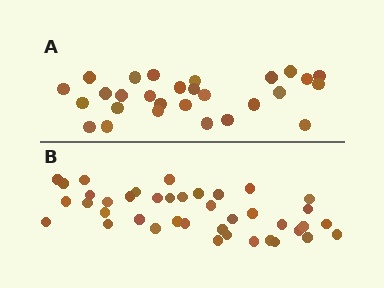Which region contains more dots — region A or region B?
Region B (the bottom region) has more dots.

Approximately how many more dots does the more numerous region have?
Region B has roughly 12 or so more dots than region A.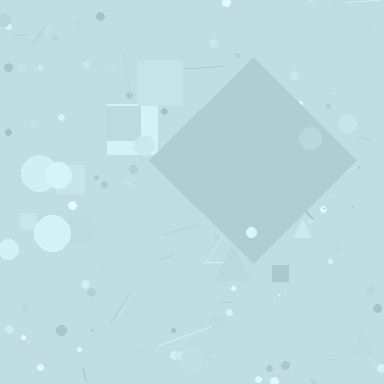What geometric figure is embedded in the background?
A diamond is embedded in the background.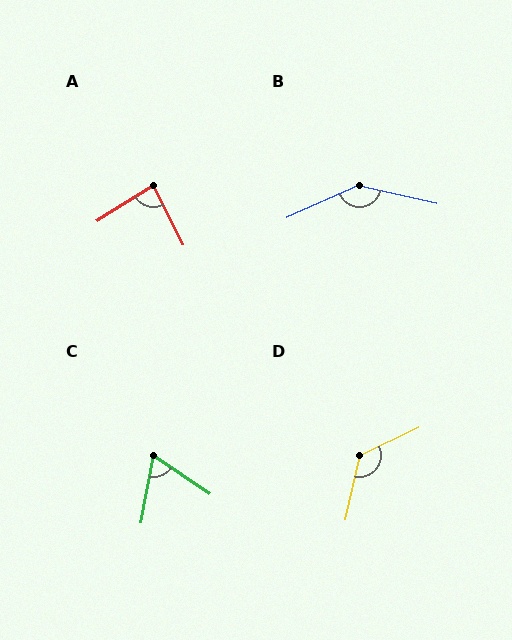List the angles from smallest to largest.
C (66°), A (84°), D (128°), B (143°).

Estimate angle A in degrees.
Approximately 84 degrees.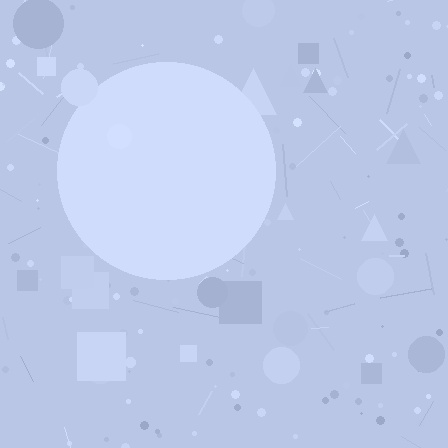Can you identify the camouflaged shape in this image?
The camouflaged shape is a circle.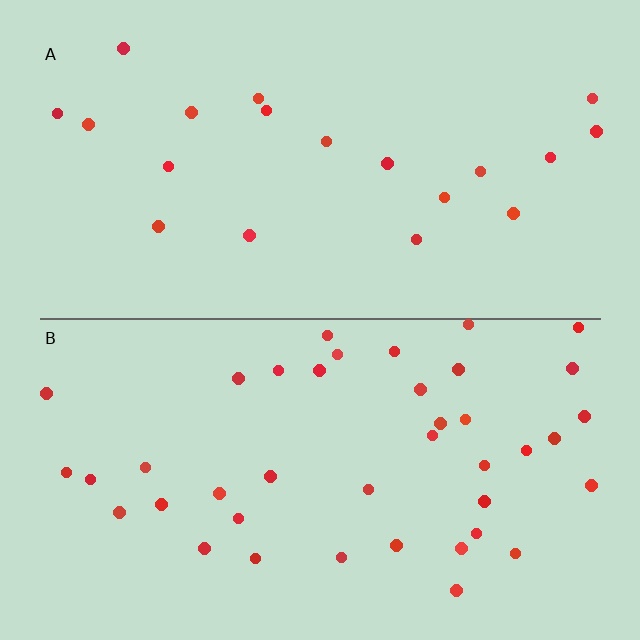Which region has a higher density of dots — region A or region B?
B (the bottom).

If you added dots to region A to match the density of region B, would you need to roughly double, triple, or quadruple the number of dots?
Approximately double.